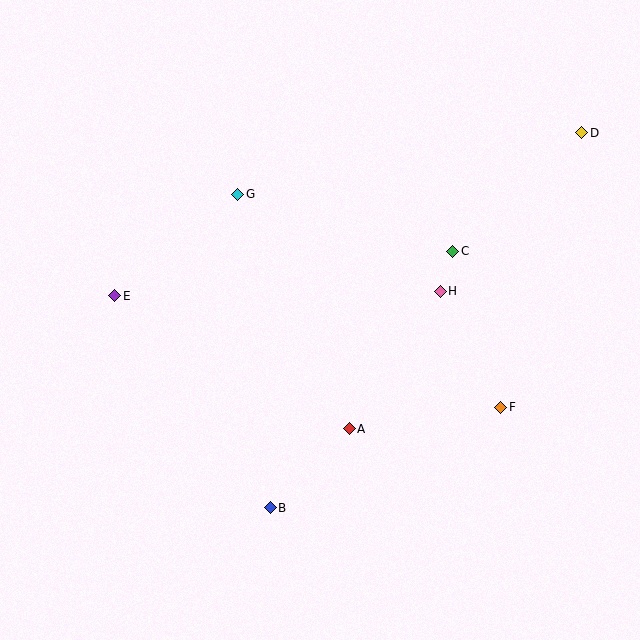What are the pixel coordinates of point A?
Point A is at (349, 429).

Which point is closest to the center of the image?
Point A at (349, 429) is closest to the center.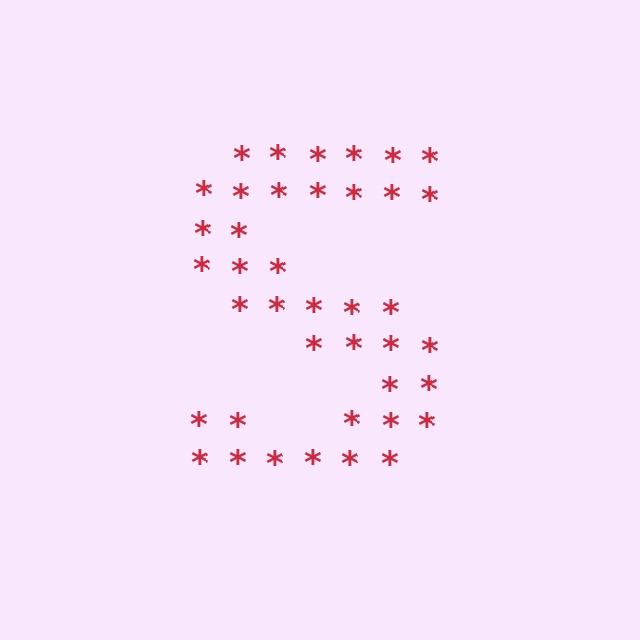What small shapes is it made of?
It is made of small asterisks.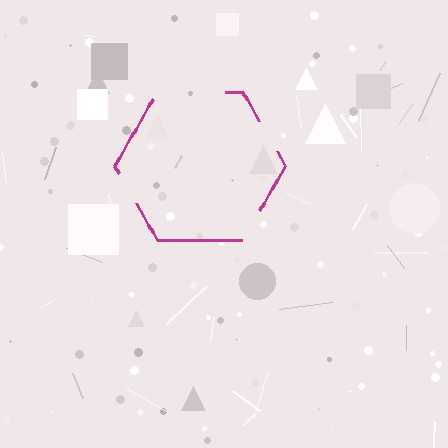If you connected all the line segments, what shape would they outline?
They would outline a hexagon.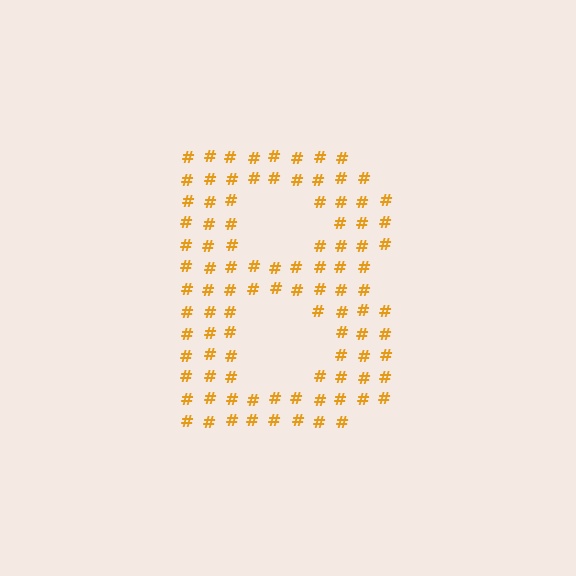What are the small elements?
The small elements are hash symbols.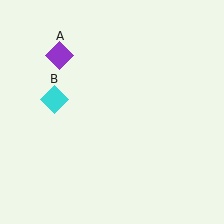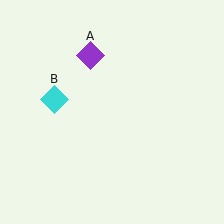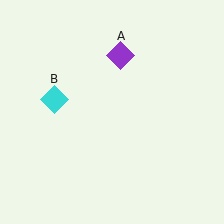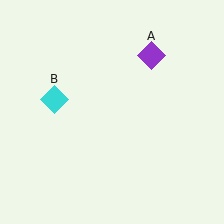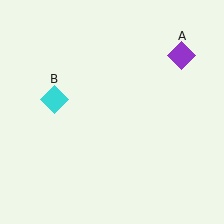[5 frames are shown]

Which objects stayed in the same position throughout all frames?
Cyan diamond (object B) remained stationary.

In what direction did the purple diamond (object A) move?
The purple diamond (object A) moved right.